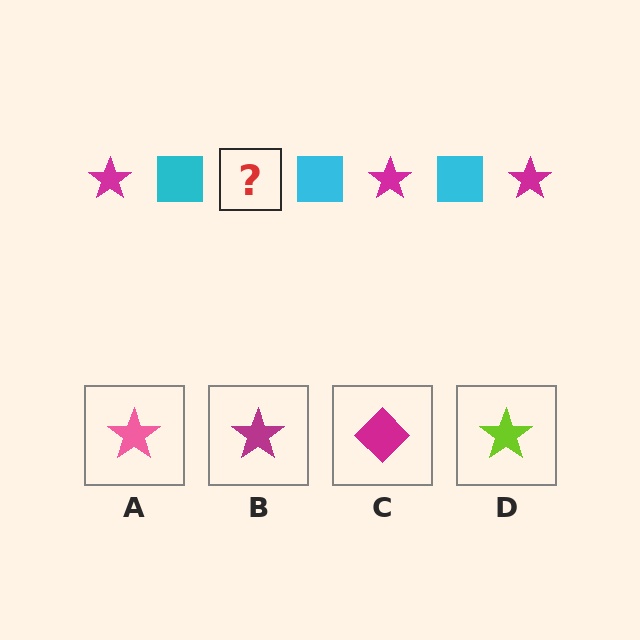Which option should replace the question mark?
Option B.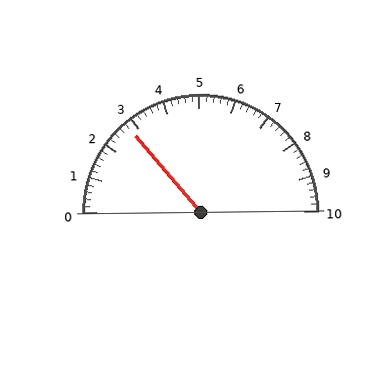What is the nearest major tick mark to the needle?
The nearest major tick mark is 3.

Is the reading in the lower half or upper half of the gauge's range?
The reading is in the lower half of the range (0 to 10).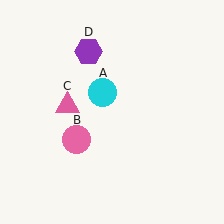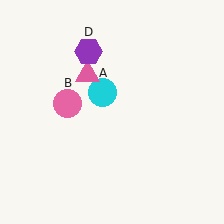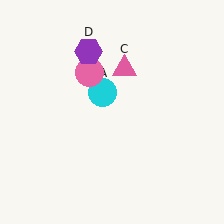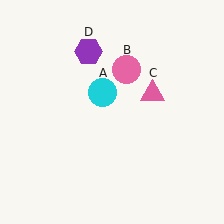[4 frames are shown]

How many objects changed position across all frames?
2 objects changed position: pink circle (object B), pink triangle (object C).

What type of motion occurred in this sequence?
The pink circle (object B), pink triangle (object C) rotated clockwise around the center of the scene.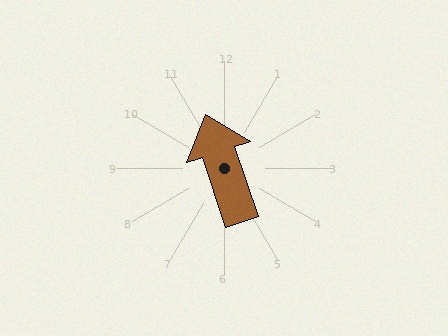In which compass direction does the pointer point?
North.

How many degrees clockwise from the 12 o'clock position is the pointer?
Approximately 341 degrees.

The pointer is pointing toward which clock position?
Roughly 11 o'clock.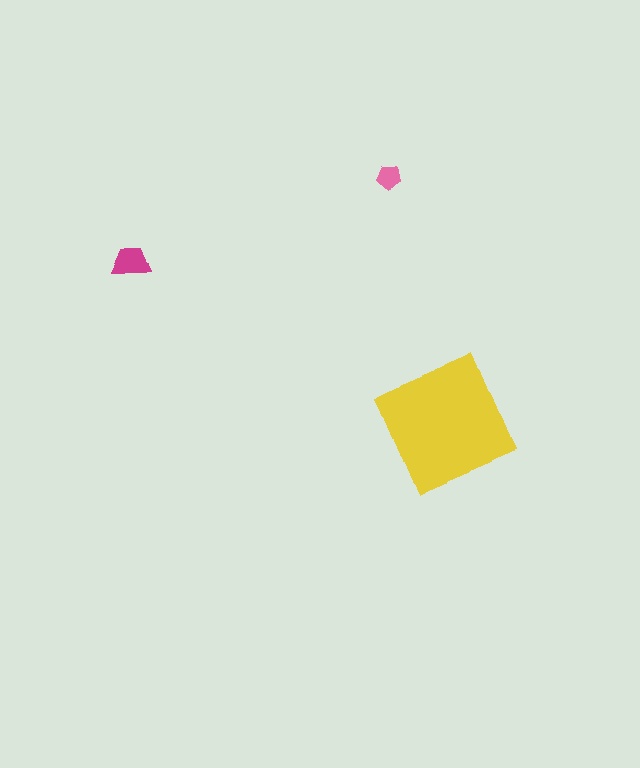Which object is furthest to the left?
The magenta trapezoid is leftmost.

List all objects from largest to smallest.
The yellow square, the magenta trapezoid, the pink pentagon.